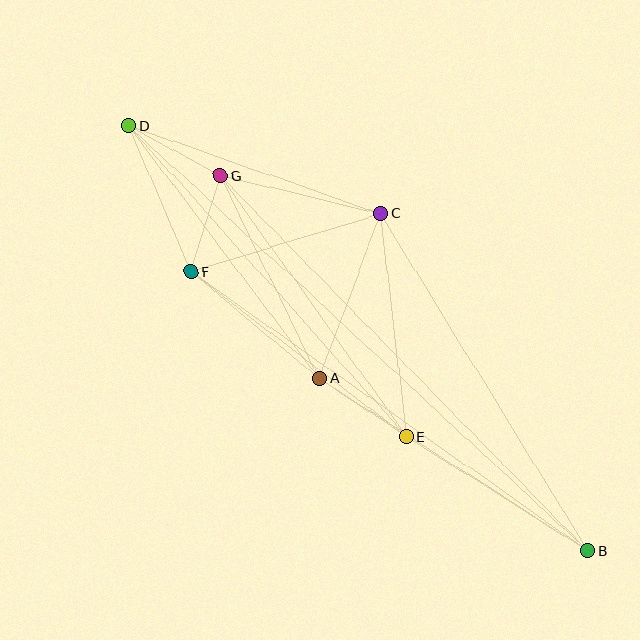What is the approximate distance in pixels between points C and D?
The distance between C and D is approximately 267 pixels.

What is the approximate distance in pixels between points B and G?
The distance between B and G is approximately 526 pixels.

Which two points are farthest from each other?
Points B and D are farthest from each other.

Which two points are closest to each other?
Points F and G are closest to each other.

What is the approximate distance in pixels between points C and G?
The distance between C and G is approximately 165 pixels.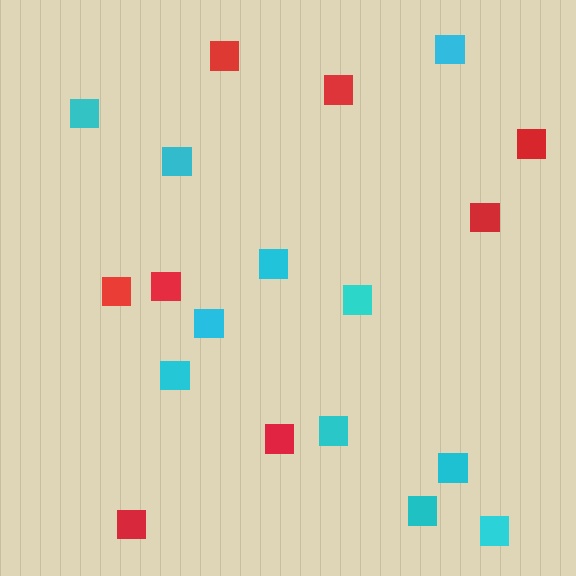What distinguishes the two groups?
There are 2 groups: one group of cyan squares (11) and one group of red squares (8).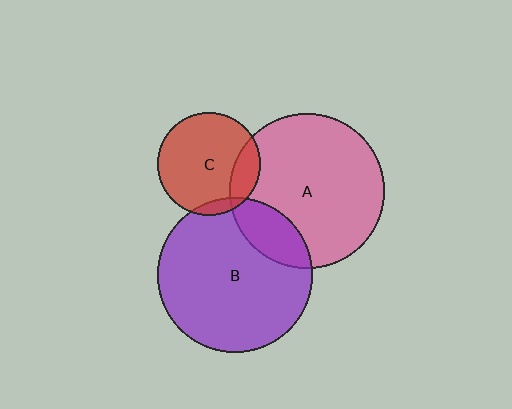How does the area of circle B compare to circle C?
Approximately 2.2 times.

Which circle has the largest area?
Circle A (pink).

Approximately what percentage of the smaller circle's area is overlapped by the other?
Approximately 5%.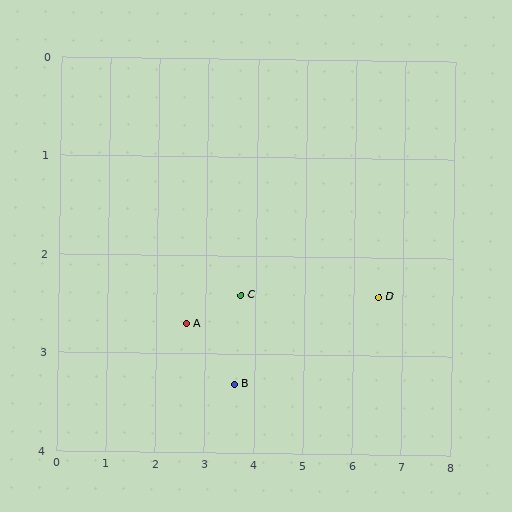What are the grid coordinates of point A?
Point A is at approximately (2.6, 2.7).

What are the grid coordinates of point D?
Point D is at approximately (6.5, 2.4).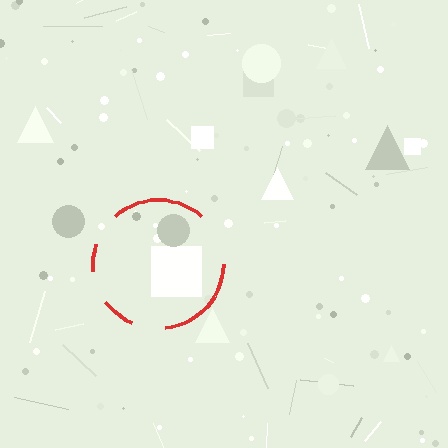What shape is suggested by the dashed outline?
The dashed outline suggests a circle.